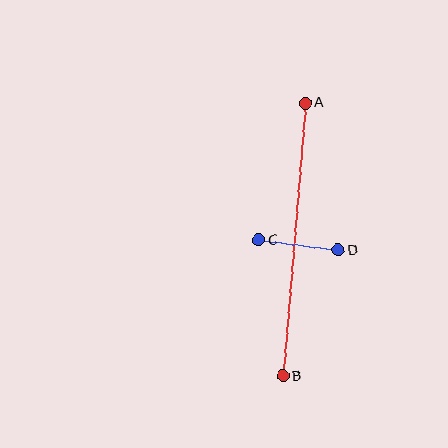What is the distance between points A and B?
The distance is approximately 274 pixels.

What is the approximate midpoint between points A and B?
The midpoint is at approximately (294, 239) pixels.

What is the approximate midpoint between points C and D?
The midpoint is at approximately (298, 245) pixels.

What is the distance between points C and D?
The distance is approximately 80 pixels.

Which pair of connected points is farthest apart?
Points A and B are farthest apart.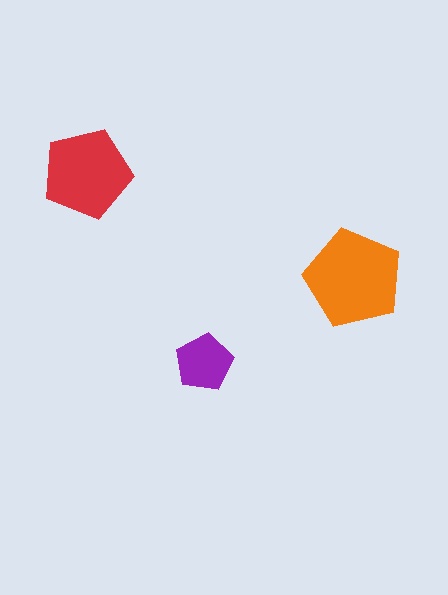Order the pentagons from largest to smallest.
the orange one, the red one, the purple one.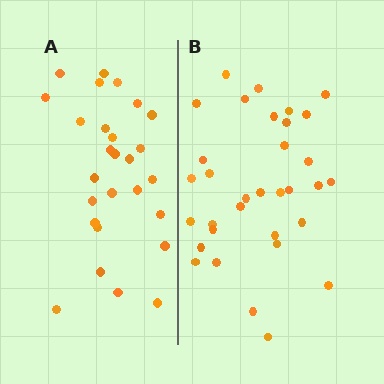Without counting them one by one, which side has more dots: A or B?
Region B (the right region) has more dots.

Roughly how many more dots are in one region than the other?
Region B has about 6 more dots than region A.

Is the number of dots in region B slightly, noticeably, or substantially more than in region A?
Region B has only slightly more — the two regions are fairly close. The ratio is roughly 1.2 to 1.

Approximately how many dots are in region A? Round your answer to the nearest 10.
About 30 dots. (The exact count is 27, which rounds to 30.)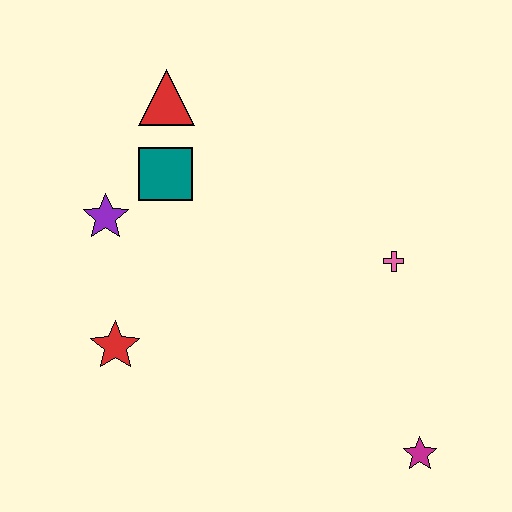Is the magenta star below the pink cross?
Yes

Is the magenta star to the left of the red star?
No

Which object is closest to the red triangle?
The teal square is closest to the red triangle.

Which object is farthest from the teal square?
The magenta star is farthest from the teal square.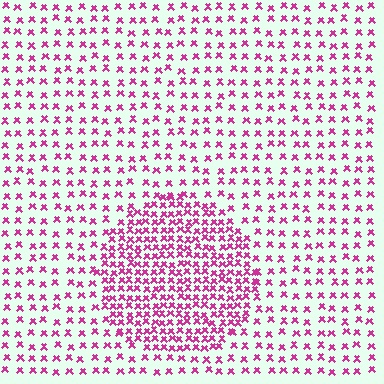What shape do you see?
I see a circle.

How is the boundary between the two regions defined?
The boundary is defined by a change in element density (approximately 2.3x ratio). All elements are the same color, size, and shape.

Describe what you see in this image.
The image contains small magenta elements arranged at two different densities. A circle-shaped region is visible where the elements are more densely packed than the surrounding area.